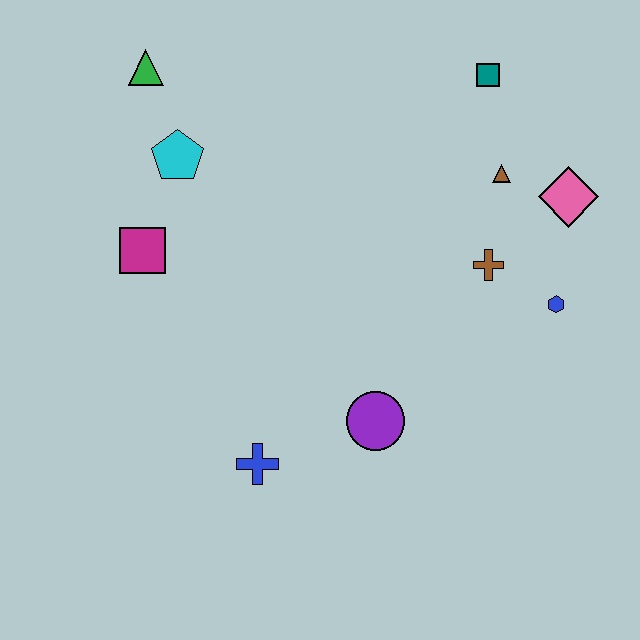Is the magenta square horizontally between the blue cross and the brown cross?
No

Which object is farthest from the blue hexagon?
The green triangle is farthest from the blue hexagon.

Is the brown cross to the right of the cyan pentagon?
Yes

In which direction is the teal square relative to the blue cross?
The teal square is above the blue cross.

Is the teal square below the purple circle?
No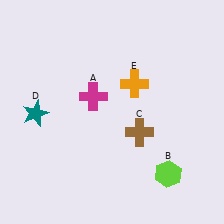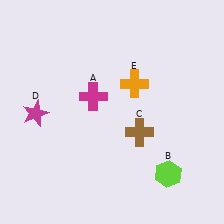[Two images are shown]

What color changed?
The star (D) changed from teal in Image 1 to magenta in Image 2.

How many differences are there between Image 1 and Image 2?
There is 1 difference between the two images.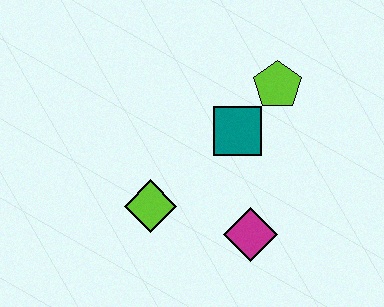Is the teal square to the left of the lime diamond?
No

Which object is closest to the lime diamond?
The magenta diamond is closest to the lime diamond.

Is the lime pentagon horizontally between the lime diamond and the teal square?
No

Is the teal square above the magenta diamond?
Yes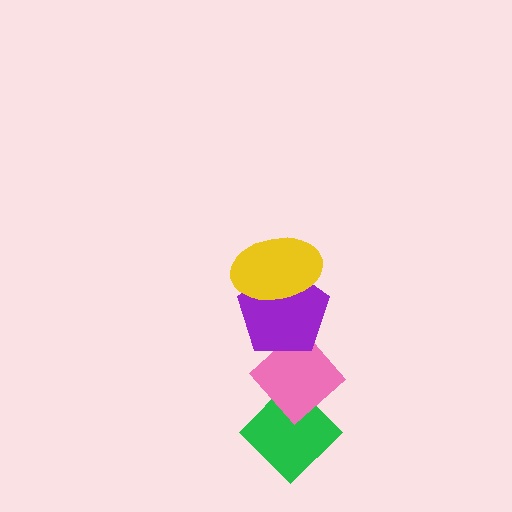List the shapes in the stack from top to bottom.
From top to bottom: the yellow ellipse, the purple pentagon, the pink diamond, the green diamond.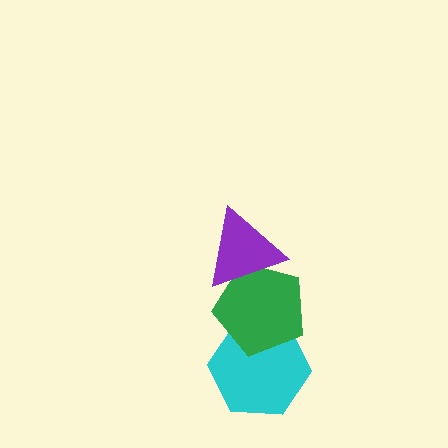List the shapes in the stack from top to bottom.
From top to bottom: the purple triangle, the green pentagon, the cyan hexagon.